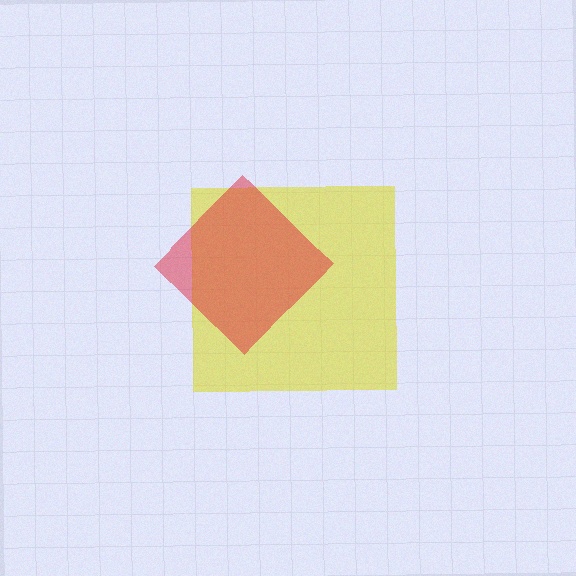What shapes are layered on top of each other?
The layered shapes are: a yellow square, a red diamond.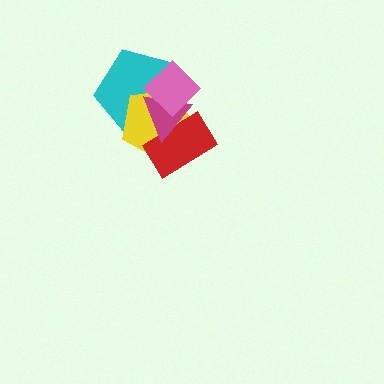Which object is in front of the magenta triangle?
The pink diamond is in front of the magenta triangle.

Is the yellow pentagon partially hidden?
Yes, it is partially covered by another shape.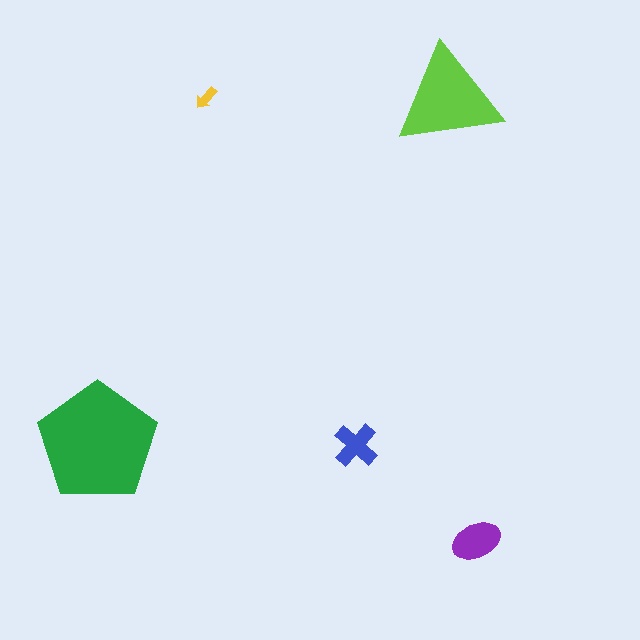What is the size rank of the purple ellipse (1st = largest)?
3rd.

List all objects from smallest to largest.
The yellow arrow, the blue cross, the purple ellipse, the lime triangle, the green pentagon.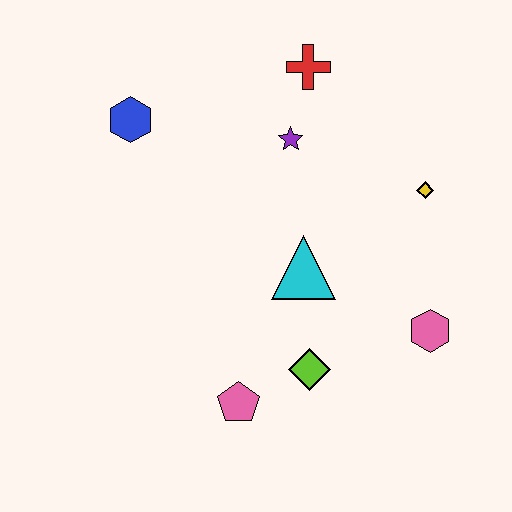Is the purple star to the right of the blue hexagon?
Yes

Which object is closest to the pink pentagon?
The lime diamond is closest to the pink pentagon.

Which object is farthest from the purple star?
The pink pentagon is farthest from the purple star.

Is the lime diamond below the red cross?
Yes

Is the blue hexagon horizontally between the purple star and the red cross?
No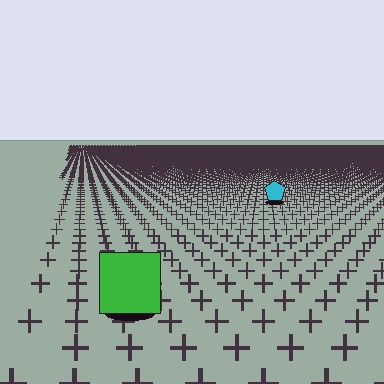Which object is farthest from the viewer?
The cyan pentagon is farthest from the viewer. It appears smaller and the ground texture around it is denser.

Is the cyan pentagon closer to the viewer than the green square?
No. The green square is closer — you can tell from the texture gradient: the ground texture is coarser near it.